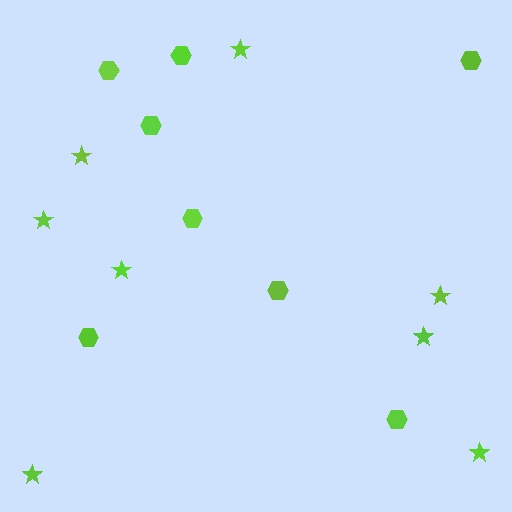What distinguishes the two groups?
There are 2 groups: one group of hexagons (8) and one group of stars (8).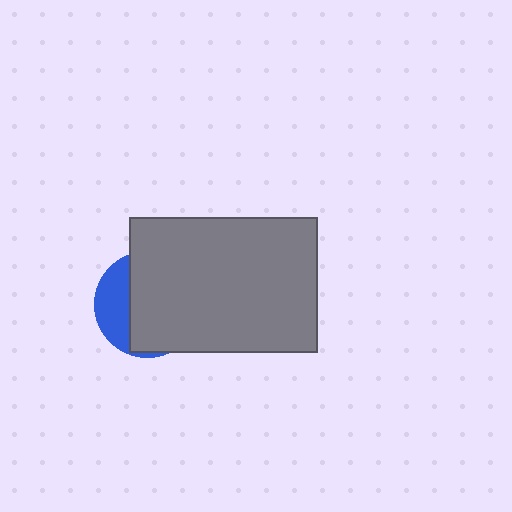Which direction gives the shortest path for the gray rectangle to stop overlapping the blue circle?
Moving right gives the shortest separation.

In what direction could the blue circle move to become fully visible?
The blue circle could move left. That would shift it out from behind the gray rectangle entirely.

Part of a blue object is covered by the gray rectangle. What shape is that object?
It is a circle.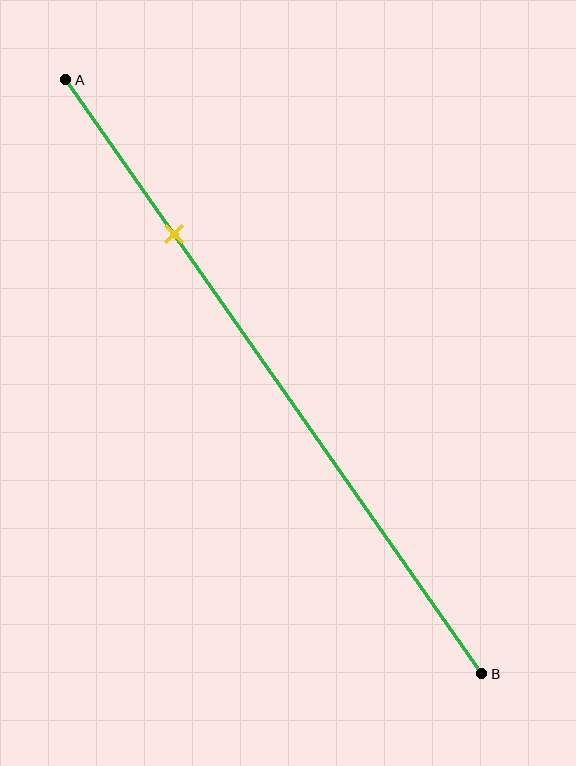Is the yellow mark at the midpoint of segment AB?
No, the mark is at about 25% from A, not at the 50% midpoint.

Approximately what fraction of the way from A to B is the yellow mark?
The yellow mark is approximately 25% of the way from A to B.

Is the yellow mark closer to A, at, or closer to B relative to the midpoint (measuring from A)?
The yellow mark is closer to point A than the midpoint of segment AB.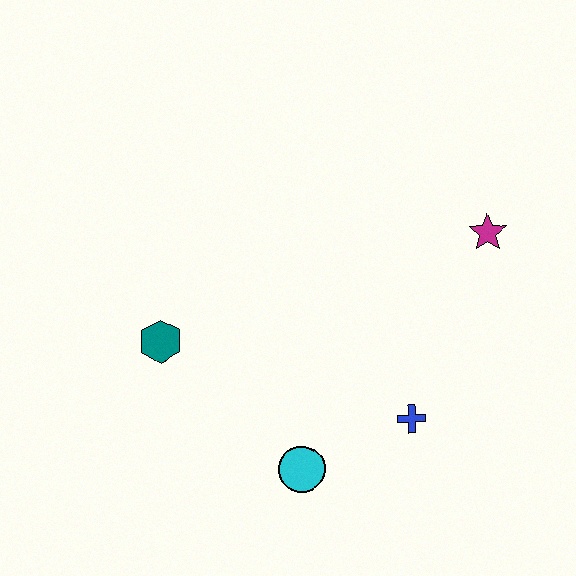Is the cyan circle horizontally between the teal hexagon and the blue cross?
Yes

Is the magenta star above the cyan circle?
Yes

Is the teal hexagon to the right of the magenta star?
No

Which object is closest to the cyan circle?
The blue cross is closest to the cyan circle.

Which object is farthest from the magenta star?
The teal hexagon is farthest from the magenta star.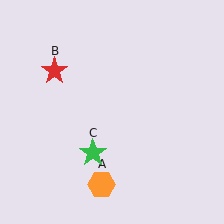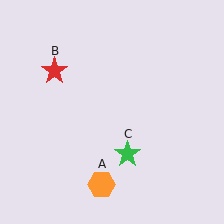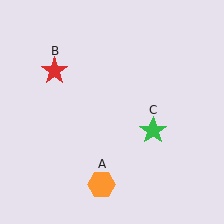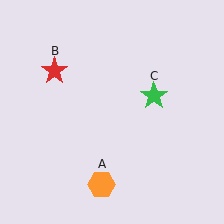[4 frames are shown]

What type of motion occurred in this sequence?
The green star (object C) rotated counterclockwise around the center of the scene.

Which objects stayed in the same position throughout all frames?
Orange hexagon (object A) and red star (object B) remained stationary.